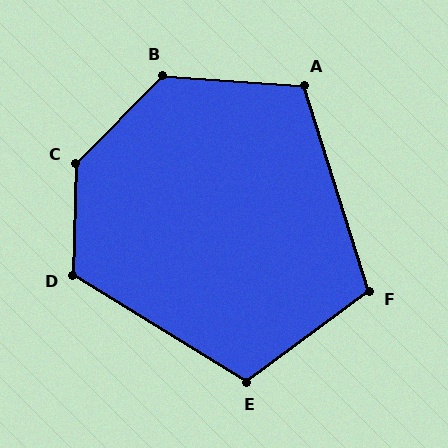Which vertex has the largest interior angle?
C, at approximately 137 degrees.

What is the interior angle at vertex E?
Approximately 112 degrees (obtuse).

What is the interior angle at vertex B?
Approximately 131 degrees (obtuse).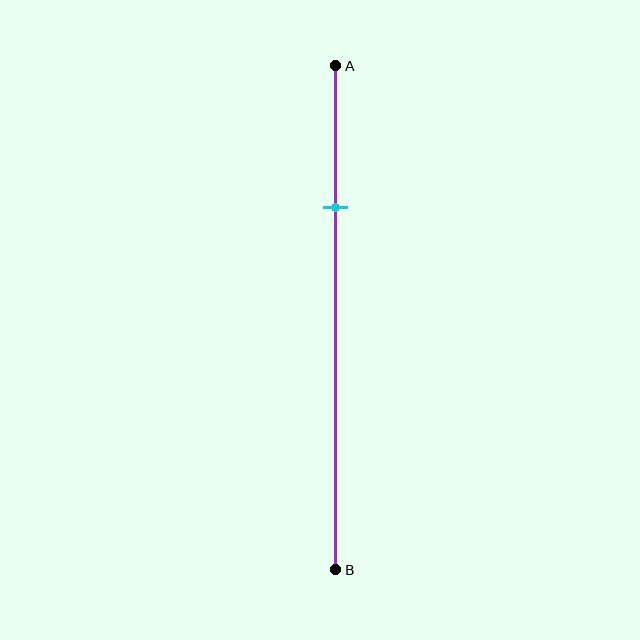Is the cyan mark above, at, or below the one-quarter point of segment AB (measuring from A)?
The cyan mark is below the one-quarter point of segment AB.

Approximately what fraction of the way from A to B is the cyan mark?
The cyan mark is approximately 30% of the way from A to B.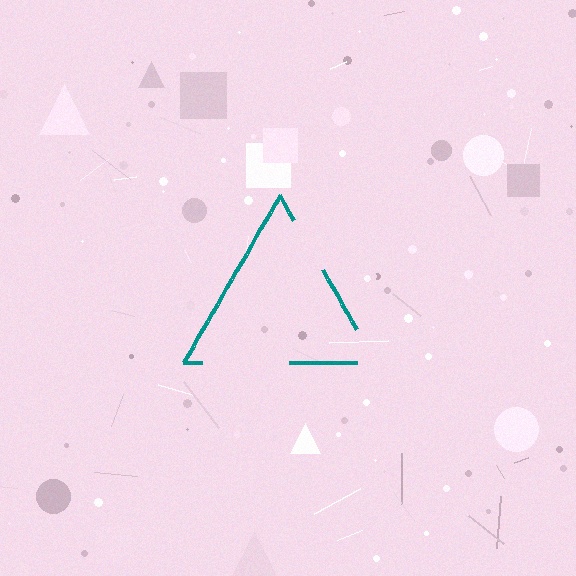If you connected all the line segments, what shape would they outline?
They would outline a triangle.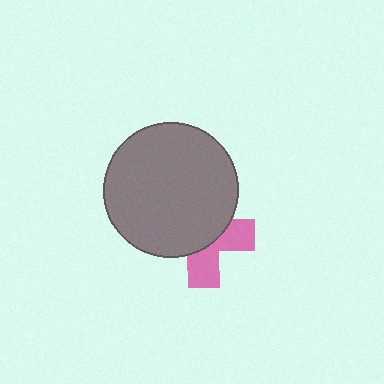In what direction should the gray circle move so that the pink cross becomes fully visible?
The gray circle should move toward the upper-left. That is the shortest direction to clear the overlap and leave the pink cross fully visible.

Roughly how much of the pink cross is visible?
A small part of it is visible (roughly 40%).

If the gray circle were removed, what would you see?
You would see the complete pink cross.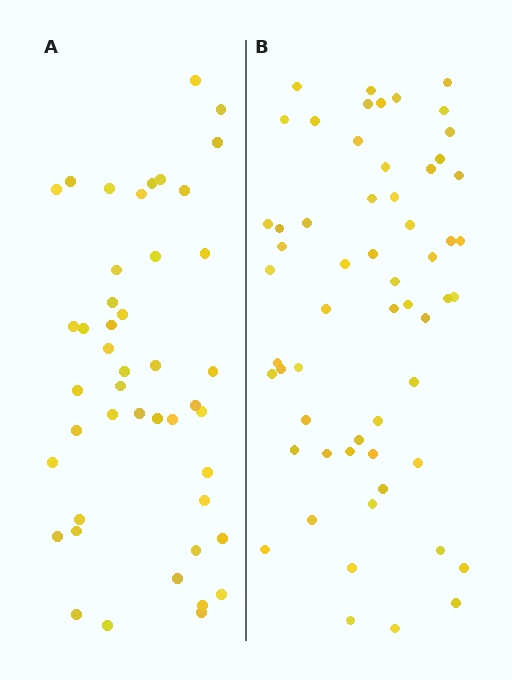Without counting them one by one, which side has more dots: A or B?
Region B (the right region) has more dots.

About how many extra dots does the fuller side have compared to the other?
Region B has approximately 15 more dots than region A.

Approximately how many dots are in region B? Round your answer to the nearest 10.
About 60 dots. (The exact count is 58, which rounds to 60.)